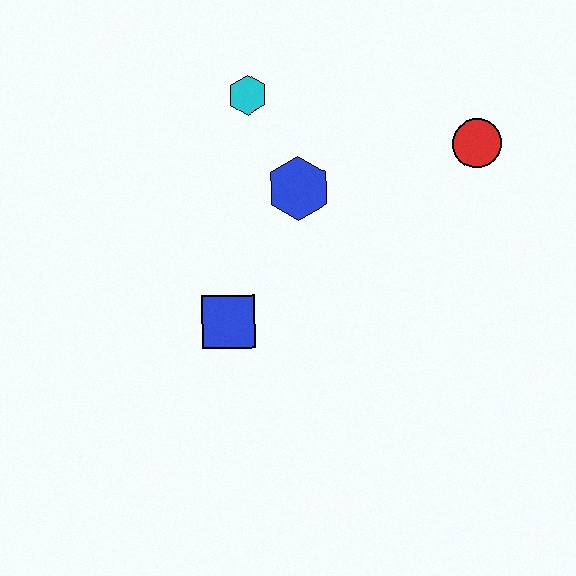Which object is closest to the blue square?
The blue hexagon is closest to the blue square.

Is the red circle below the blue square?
No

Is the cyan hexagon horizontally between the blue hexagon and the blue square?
Yes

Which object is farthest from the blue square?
The red circle is farthest from the blue square.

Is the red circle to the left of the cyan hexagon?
No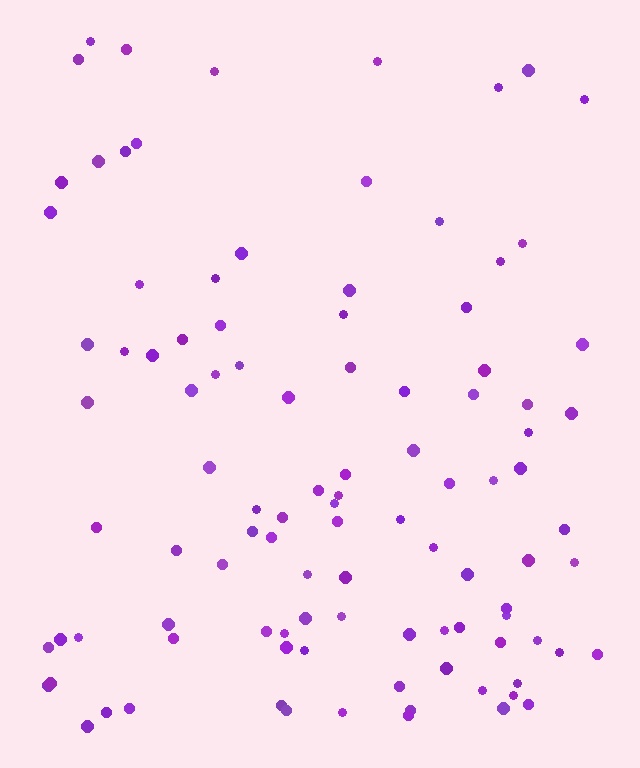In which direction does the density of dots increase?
From top to bottom, with the bottom side densest.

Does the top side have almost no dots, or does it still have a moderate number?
Still a moderate number, just noticeably fewer than the bottom.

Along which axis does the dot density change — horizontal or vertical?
Vertical.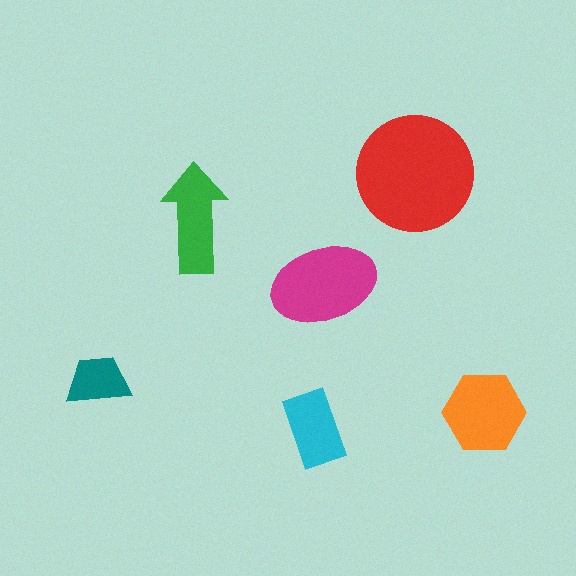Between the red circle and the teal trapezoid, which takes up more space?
The red circle.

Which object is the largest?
The red circle.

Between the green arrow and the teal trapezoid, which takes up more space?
The green arrow.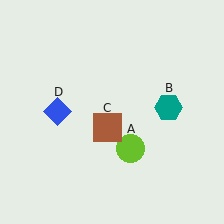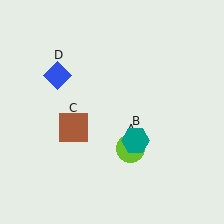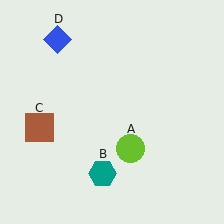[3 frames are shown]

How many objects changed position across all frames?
3 objects changed position: teal hexagon (object B), brown square (object C), blue diamond (object D).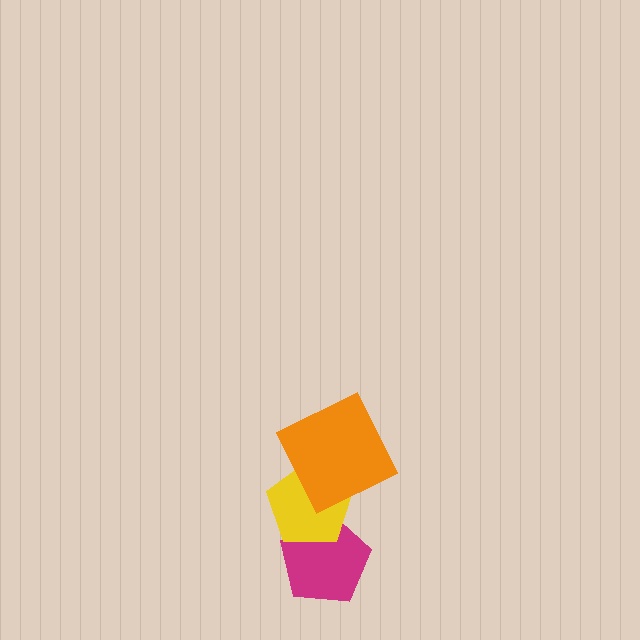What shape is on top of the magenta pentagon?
The yellow pentagon is on top of the magenta pentagon.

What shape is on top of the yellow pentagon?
The orange square is on top of the yellow pentagon.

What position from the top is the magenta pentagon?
The magenta pentagon is 3rd from the top.